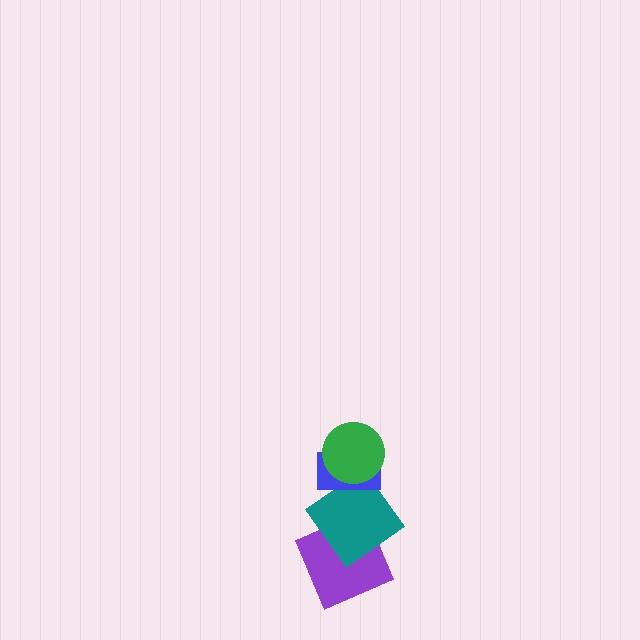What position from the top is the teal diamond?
The teal diamond is 3rd from the top.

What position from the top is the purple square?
The purple square is 4th from the top.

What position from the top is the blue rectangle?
The blue rectangle is 2nd from the top.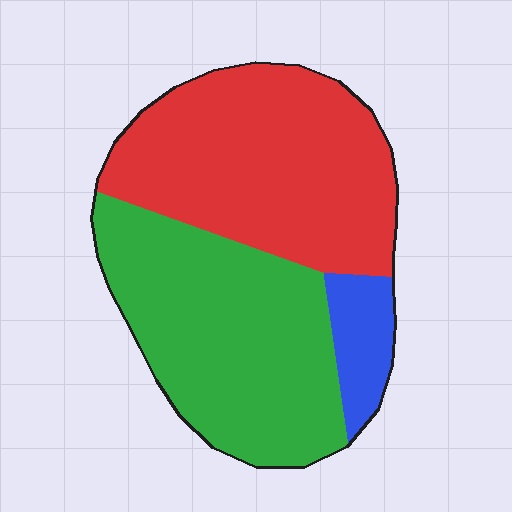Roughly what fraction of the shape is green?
Green covers roughly 45% of the shape.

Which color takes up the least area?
Blue, at roughly 10%.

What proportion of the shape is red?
Red covers about 45% of the shape.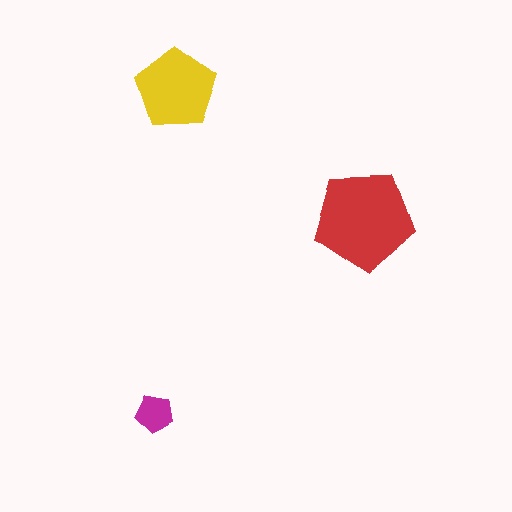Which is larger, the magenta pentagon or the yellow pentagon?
The yellow one.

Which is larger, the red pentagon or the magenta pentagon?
The red one.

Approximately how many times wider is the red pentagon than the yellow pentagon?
About 1.5 times wider.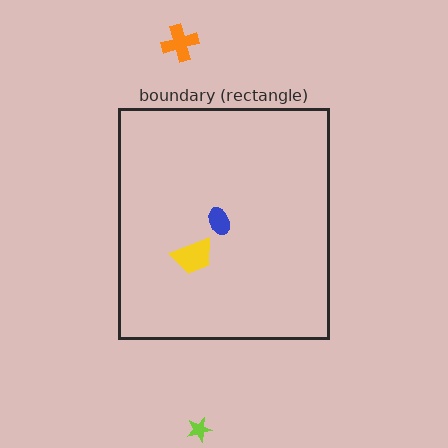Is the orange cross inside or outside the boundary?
Outside.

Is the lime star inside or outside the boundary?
Outside.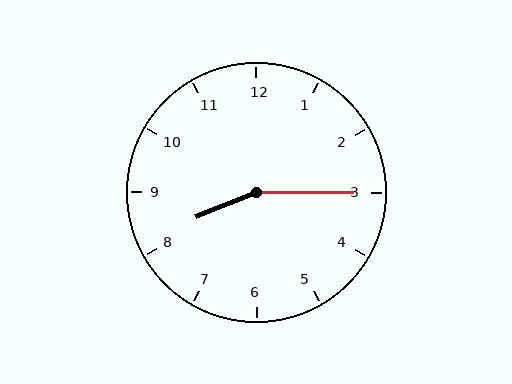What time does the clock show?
8:15.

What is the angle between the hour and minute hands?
Approximately 158 degrees.